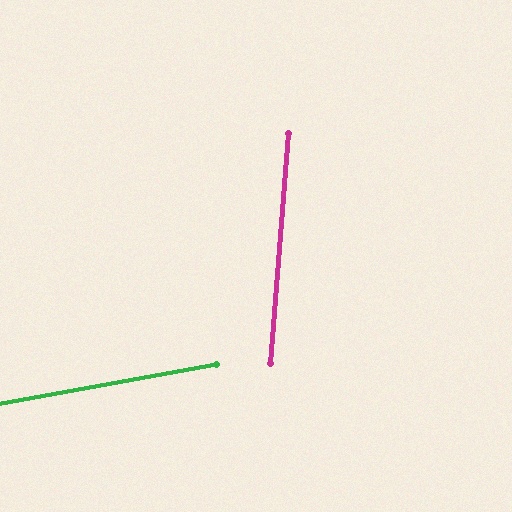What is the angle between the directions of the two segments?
Approximately 75 degrees.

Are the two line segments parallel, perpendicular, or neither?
Neither parallel nor perpendicular — they differ by about 75°.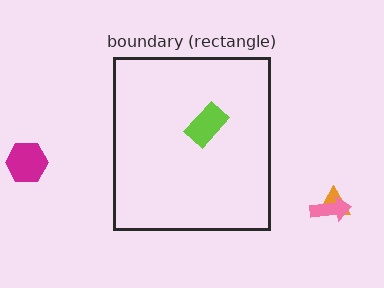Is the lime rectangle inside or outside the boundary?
Inside.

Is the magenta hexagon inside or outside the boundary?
Outside.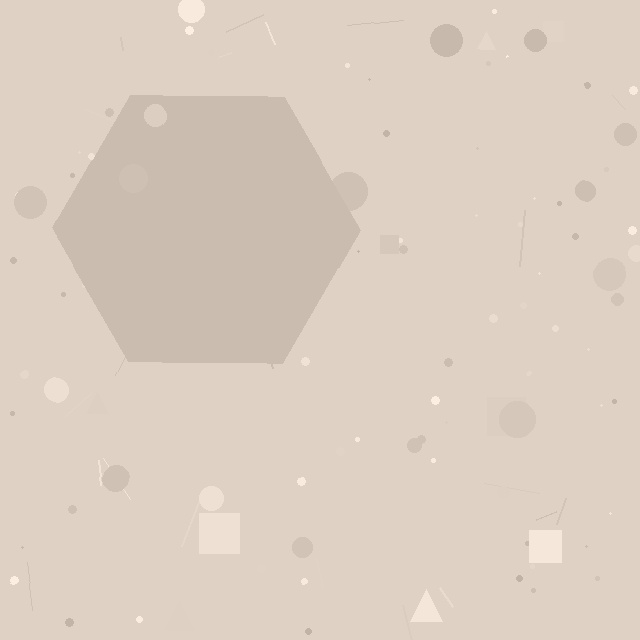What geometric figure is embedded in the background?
A hexagon is embedded in the background.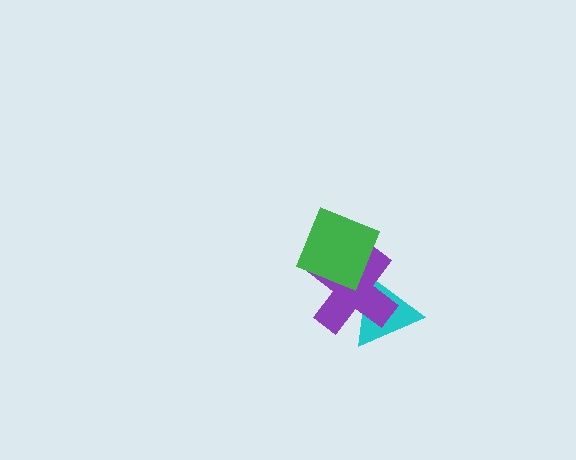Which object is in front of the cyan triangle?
The purple cross is in front of the cyan triangle.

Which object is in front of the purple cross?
The green diamond is in front of the purple cross.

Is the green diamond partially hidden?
No, no other shape covers it.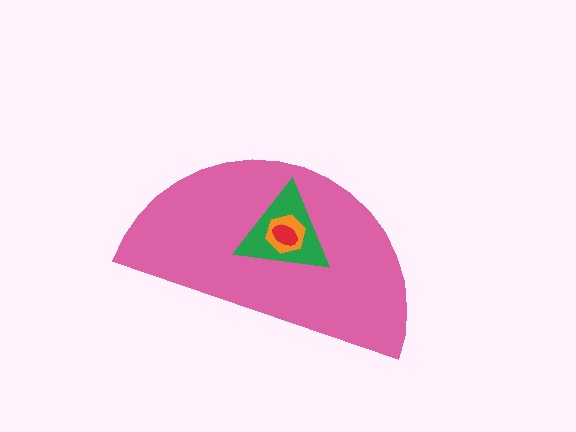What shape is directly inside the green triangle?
The orange hexagon.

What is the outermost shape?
The pink semicircle.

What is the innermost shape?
The red ellipse.